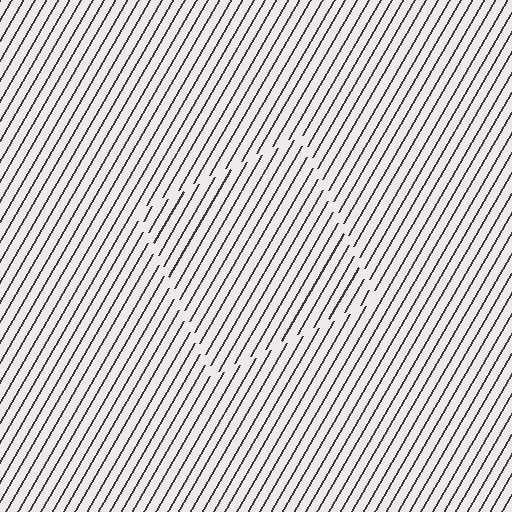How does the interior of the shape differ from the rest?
The interior of the shape contains the same grating, shifted by half a period — the contour is defined by the phase discontinuity where line-ends from the inner and outer gratings abut.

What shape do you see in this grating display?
An illusory square. The interior of the shape contains the same grating, shifted by half a period — the contour is defined by the phase discontinuity where line-ends from the inner and outer gratings abut.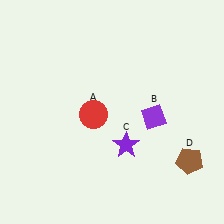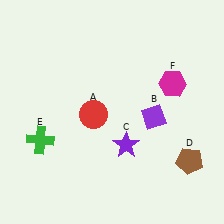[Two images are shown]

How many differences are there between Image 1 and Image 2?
There are 2 differences between the two images.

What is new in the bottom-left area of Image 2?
A green cross (E) was added in the bottom-left area of Image 2.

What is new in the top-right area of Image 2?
A magenta hexagon (F) was added in the top-right area of Image 2.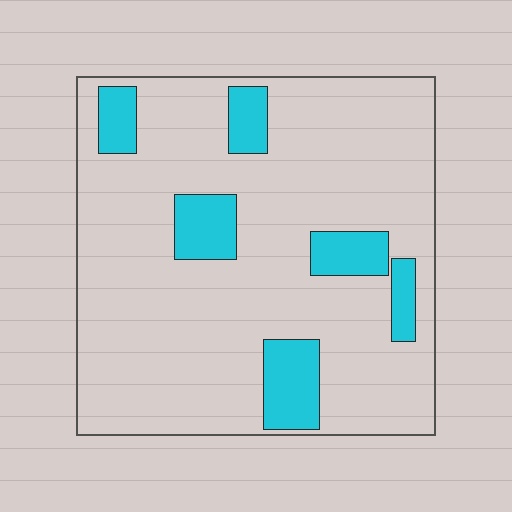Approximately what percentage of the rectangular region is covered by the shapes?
Approximately 15%.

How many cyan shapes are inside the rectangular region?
6.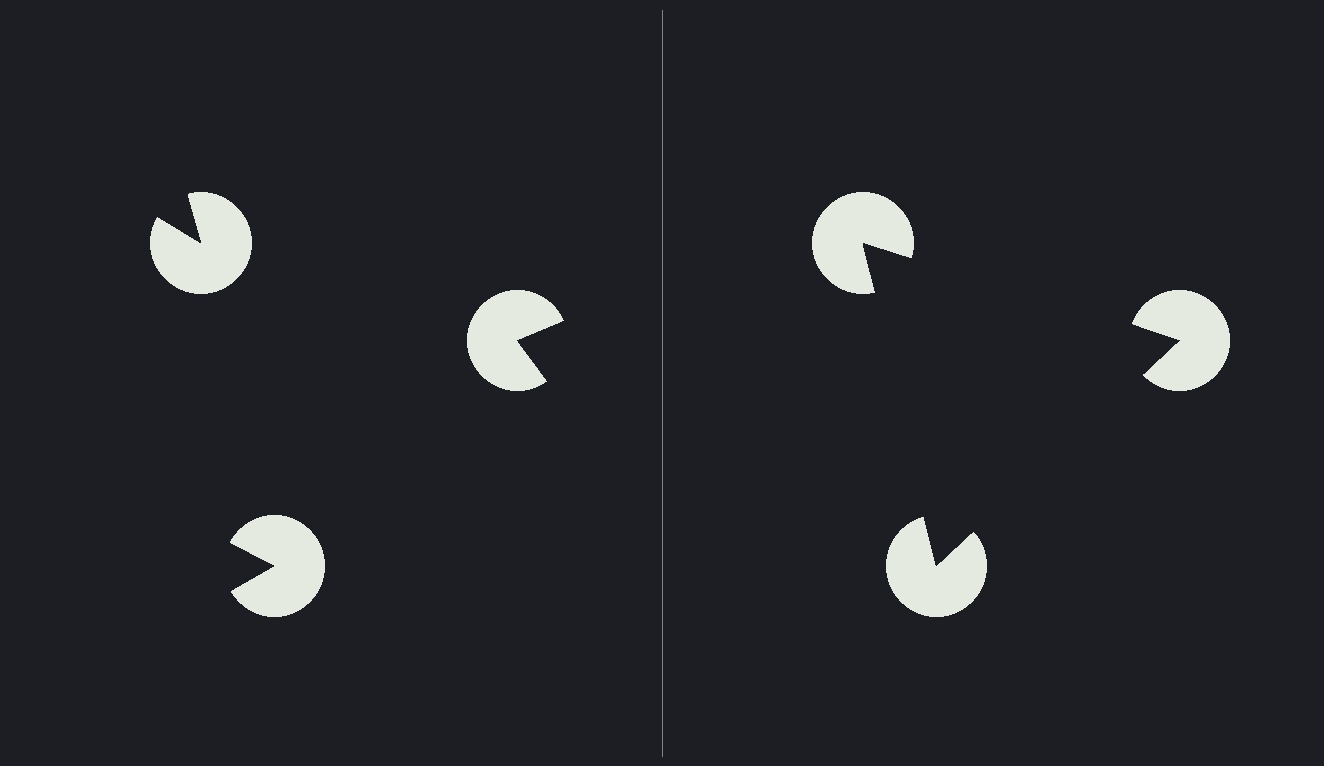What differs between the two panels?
The pac-man discs are positioned identically on both sides; only the wedge orientations differ. On the right they align to a triangle; on the left they are misaligned.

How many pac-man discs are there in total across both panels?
6 — 3 on each side.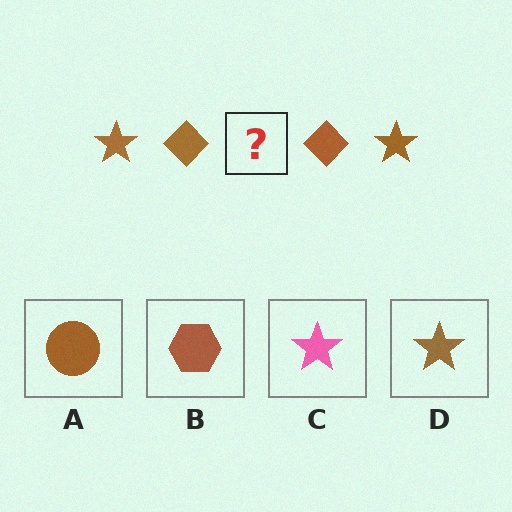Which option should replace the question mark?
Option D.